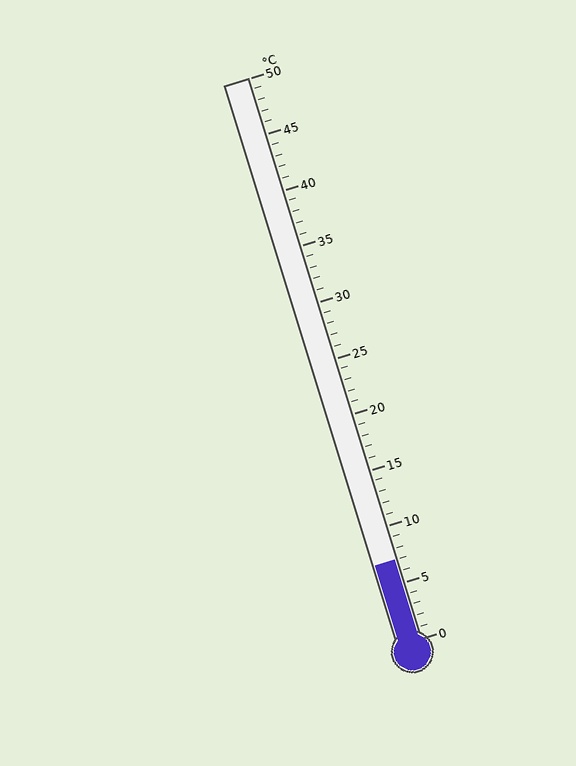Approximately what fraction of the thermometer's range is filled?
The thermometer is filled to approximately 15% of its range.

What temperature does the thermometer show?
The thermometer shows approximately 7°C.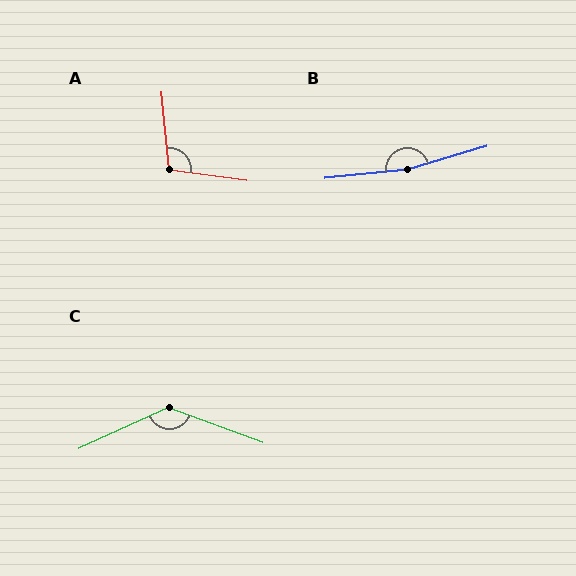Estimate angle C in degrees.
Approximately 135 degrees.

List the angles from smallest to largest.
A (104°), C (135°), B (169°).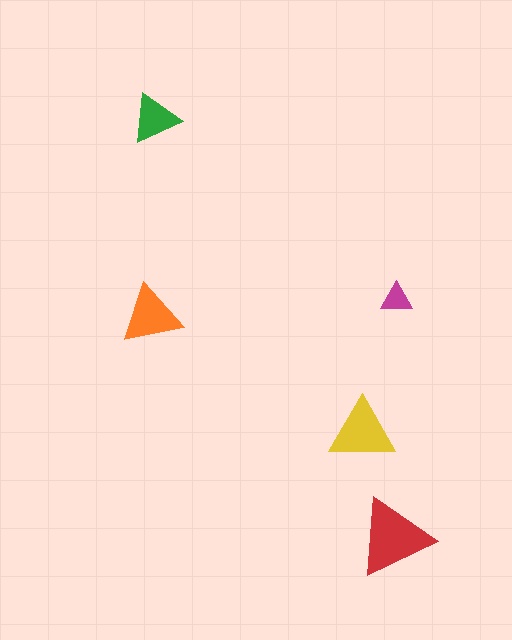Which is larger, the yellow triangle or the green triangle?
The yellow one.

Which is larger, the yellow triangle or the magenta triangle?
The yellow one.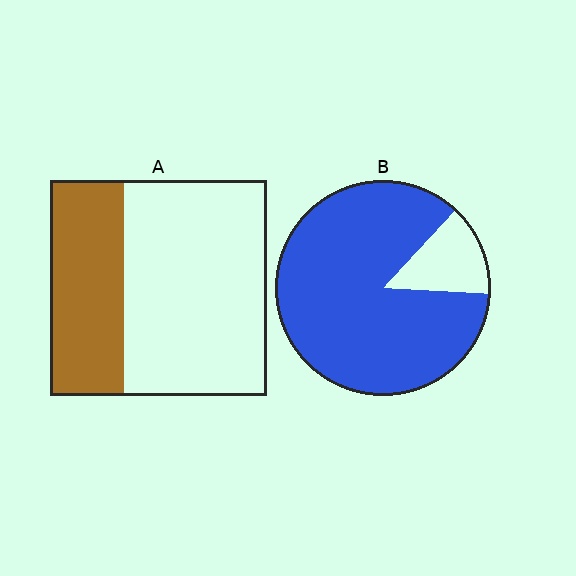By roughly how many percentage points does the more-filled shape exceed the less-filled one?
By roughly 50 percentage points (B over A).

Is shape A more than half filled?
No.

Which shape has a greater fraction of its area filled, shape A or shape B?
Shape B.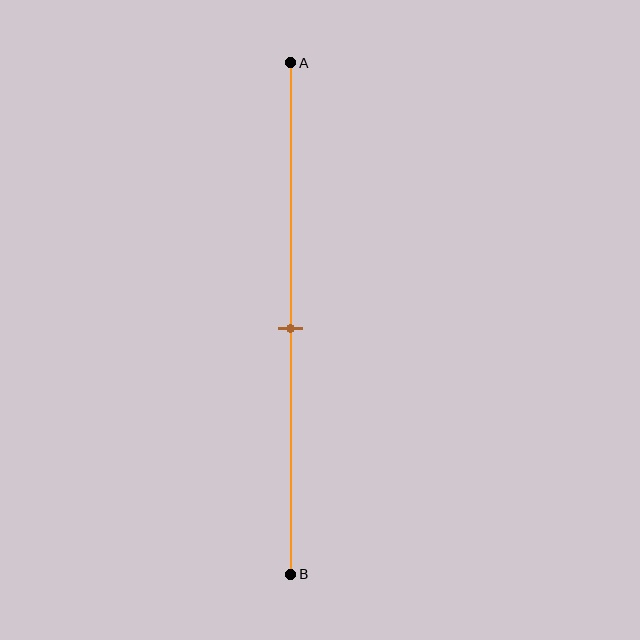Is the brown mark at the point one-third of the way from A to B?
No, the mark is at about 50% from A, not at the 33% one-third point.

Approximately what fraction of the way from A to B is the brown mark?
The brown mark is approximately 50% of the way from A to B.